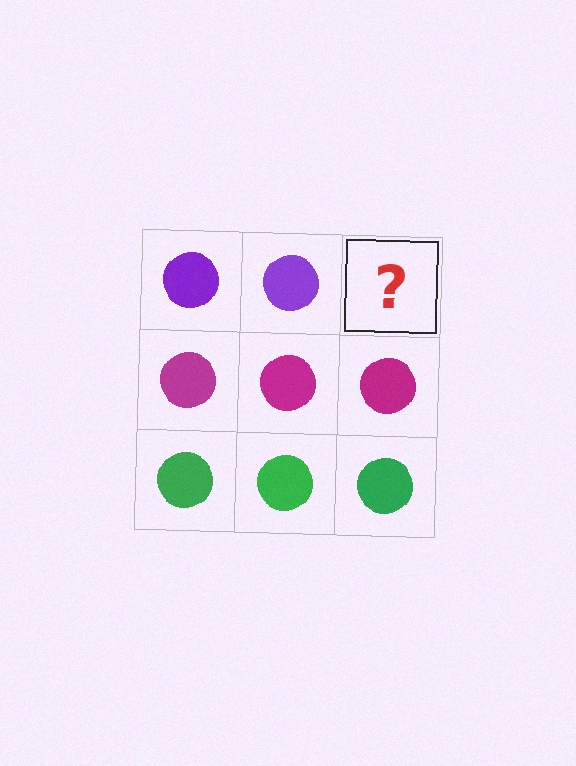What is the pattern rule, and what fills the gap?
The rule is that each row has a consistent color. The gap should be filled with a purple circle.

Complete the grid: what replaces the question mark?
The question mark should be replaced with a purple circle.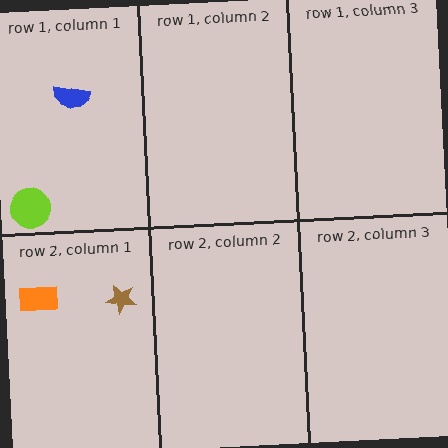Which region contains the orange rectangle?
The row 2, column 1 region.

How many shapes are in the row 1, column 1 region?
2.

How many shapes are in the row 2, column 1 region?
2.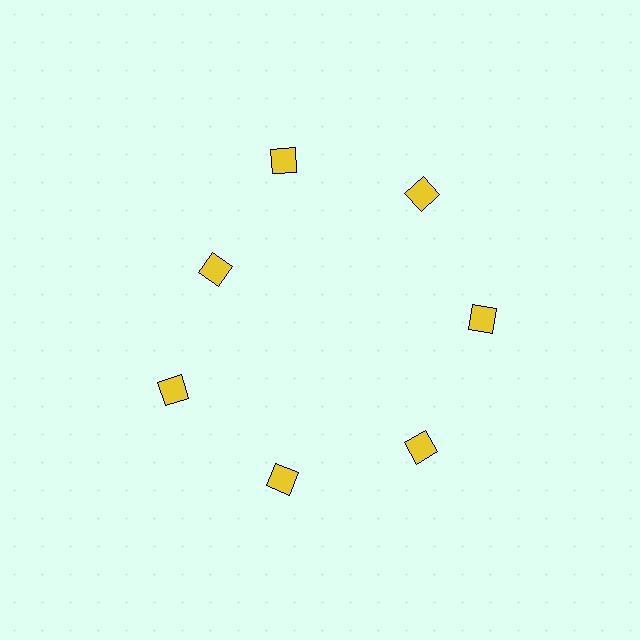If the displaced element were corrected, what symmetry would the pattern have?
It would have 7-fold rotational symmetry — the pattern would map onto itself every 51 degrees.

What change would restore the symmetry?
The symmetry would be restored by moving it outward, back onto the ring so that all 7 squares sit at equal angles and equal distance from the center.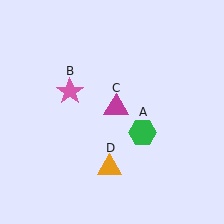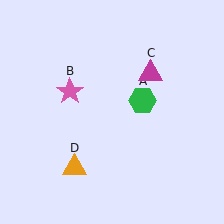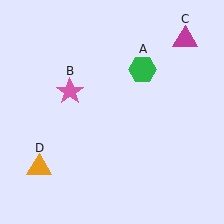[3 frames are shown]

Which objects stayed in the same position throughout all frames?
Pink star (object B) remained stationary.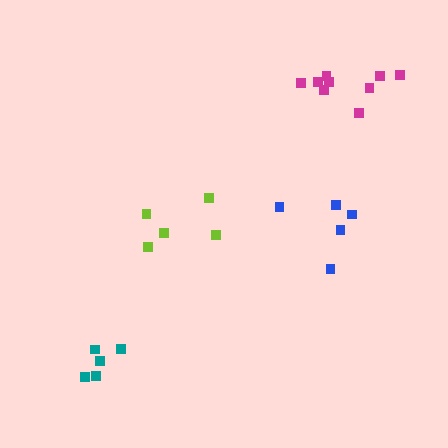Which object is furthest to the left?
The teal cluster is leftmost.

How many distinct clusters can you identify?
There are 4 distinct clusters.